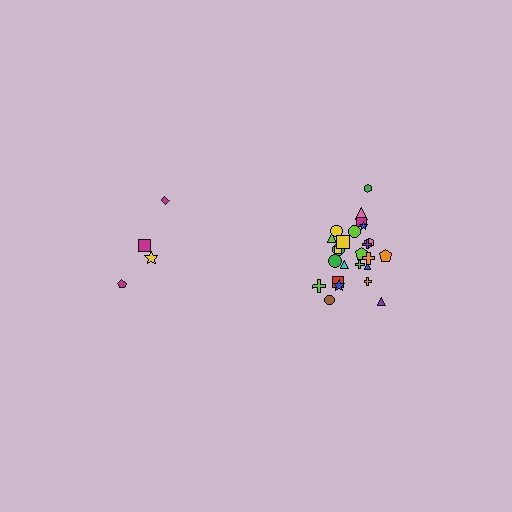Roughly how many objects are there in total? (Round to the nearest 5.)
Roughly 30 objects in total.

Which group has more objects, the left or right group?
The right group.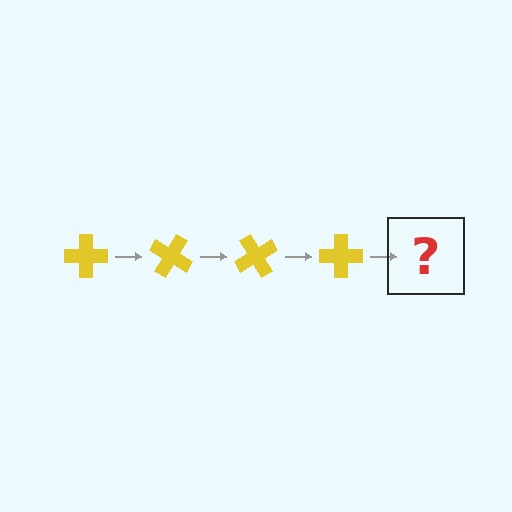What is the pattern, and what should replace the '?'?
The pattern is that the cross rotates 30 degrees each step. The '?' should be a yellow cross rotated 120 degrees.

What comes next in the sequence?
The next element should be a yellow cross rotated 120 degrees.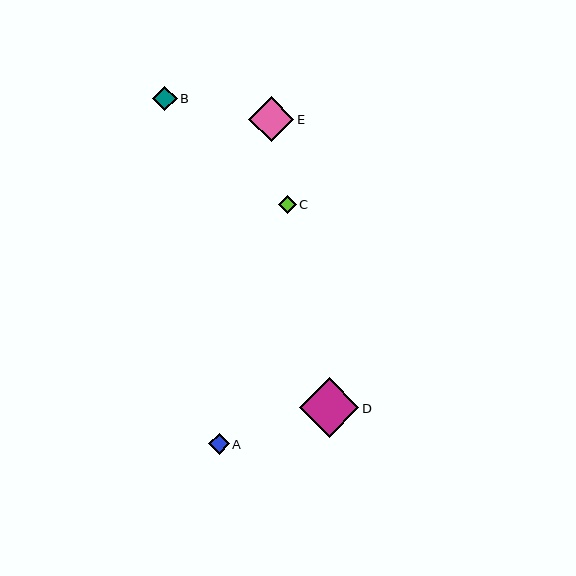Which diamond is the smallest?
Diamond C is the smallest with a size of approximately 18 pixels.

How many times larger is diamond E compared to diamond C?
Diamond E is approximately 2.6 times the size of diamond C.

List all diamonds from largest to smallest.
From largest to smallest: D, E, B, A, C.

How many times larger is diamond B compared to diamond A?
Diamond B is approximately 1.2 times the size of diamond A.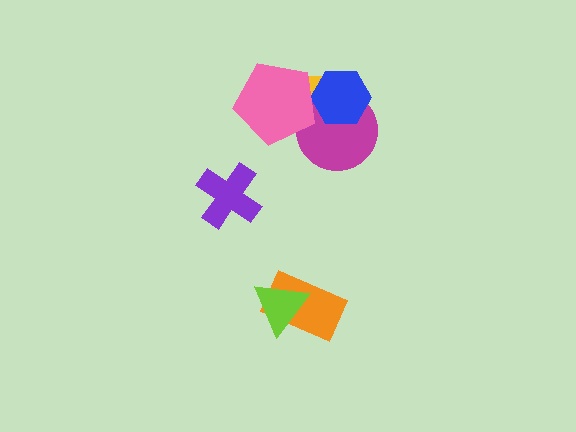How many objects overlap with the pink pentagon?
3 objects overlap with the pink pentagon.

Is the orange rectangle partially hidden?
Yes, it is partially covered by another shape.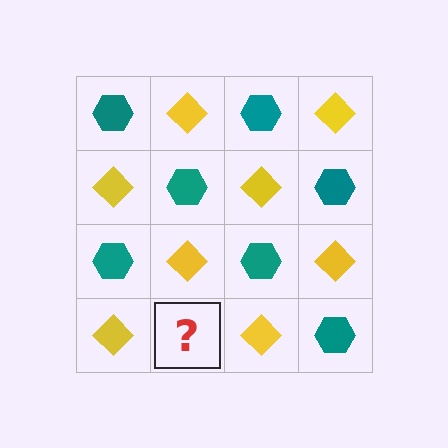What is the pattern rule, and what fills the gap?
The rule is that it alternates teal hexagon and yellow diamond in a checkerboard pattern. The gap should be filled with a teal hexagon.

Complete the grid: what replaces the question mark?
The question mark should be replaced with a teal hexagon.